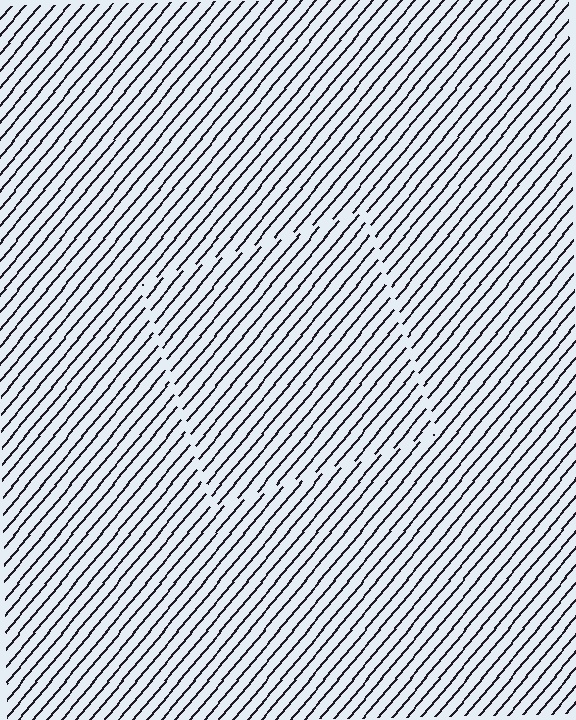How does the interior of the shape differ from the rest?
The interior of the shape contains the same grating, shifted by half a period — the contour is defined by the phase discontinuity where line-ends from the inner and outer gratings abut.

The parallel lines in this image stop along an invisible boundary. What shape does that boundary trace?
An illusory square. The interior of the shape contains the same grating, shifted by half a period — the contour is defined by the phase discontinuity where line-ends from the inner and outer gratings abut.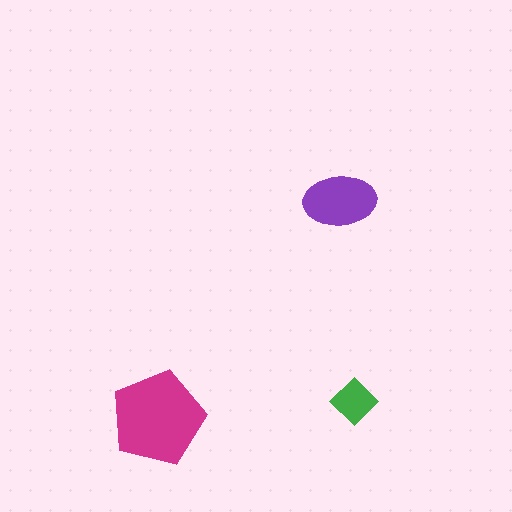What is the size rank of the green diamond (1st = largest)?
3rd.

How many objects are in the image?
There are 3 objects in the image.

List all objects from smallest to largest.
The green diamond, the purple ellipse, the magenta pentagon.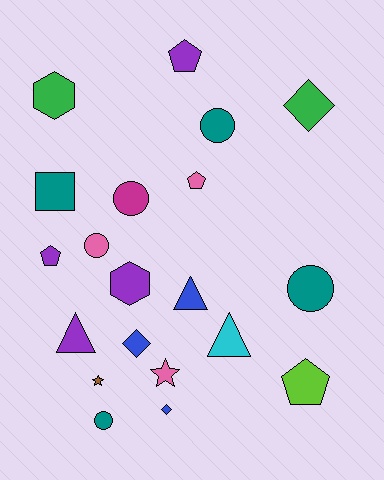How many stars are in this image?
There are 2 stars.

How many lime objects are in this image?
There is 1 lime object.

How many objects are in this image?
There are 20 objects.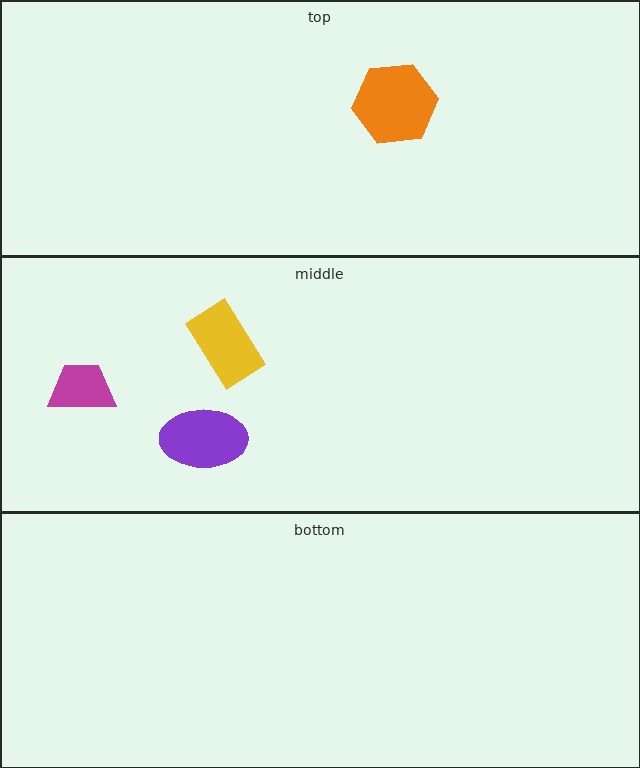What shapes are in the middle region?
The yellow rectangle, the magenta trapezoid, the purple ellipse.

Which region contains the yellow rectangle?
The middle region.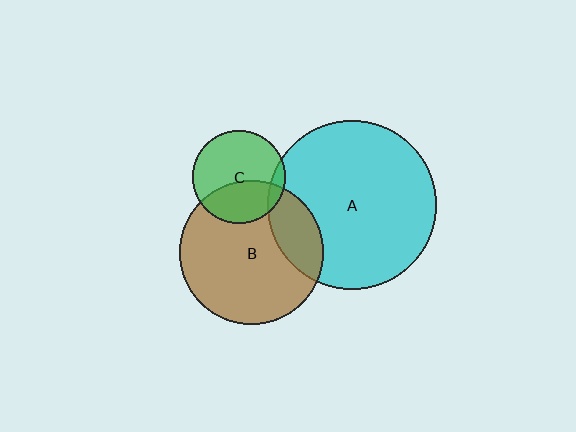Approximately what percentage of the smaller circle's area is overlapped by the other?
Approximately 35%.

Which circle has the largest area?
Circle A (cyan).